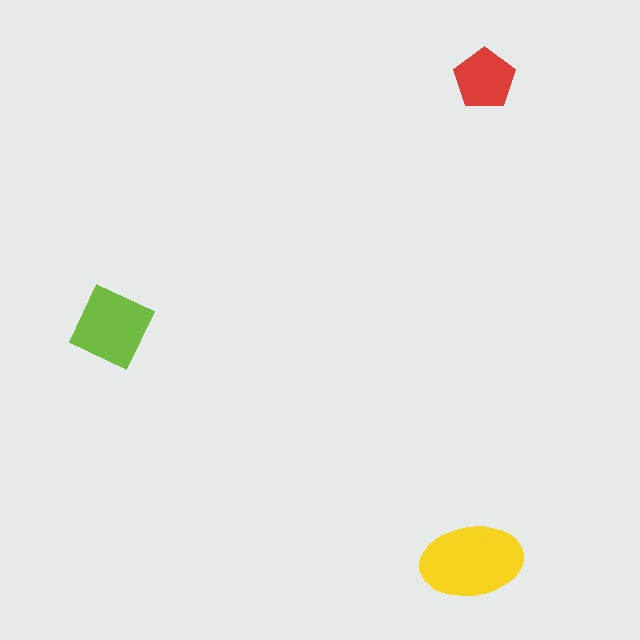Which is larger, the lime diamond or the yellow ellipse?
The yellow ellipse.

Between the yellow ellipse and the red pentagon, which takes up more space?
The yellow ellipse.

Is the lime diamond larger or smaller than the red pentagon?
Larger.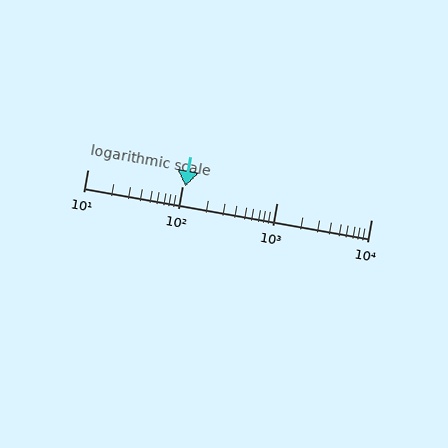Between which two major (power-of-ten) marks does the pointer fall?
The pointer is between 100 and 1000.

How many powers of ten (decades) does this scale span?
The scale spans 3 decades, from 10 to 10000.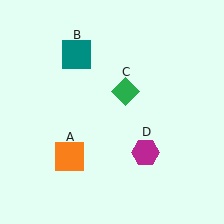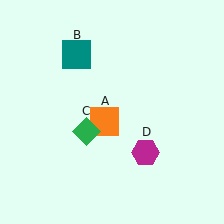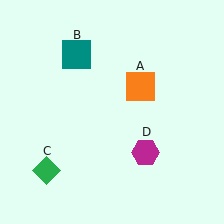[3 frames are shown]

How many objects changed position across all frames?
2 objects changed position: orange square (object A), green diamond (object C).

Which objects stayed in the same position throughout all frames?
Teal square (object B) and magenta hexagon (object D) remained stationary.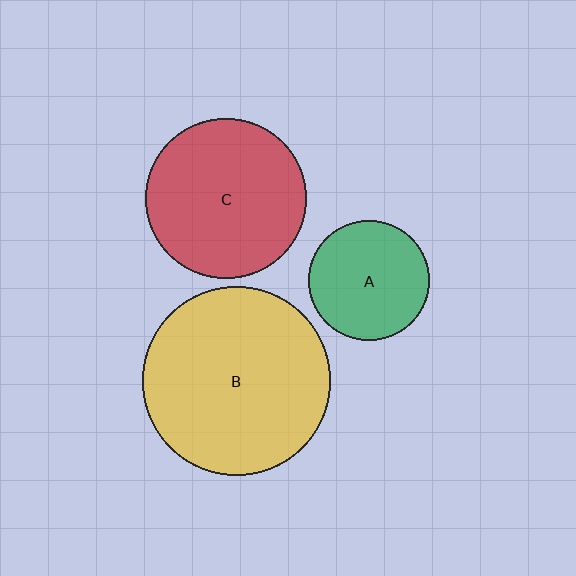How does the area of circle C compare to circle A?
Approximately 1.8 times.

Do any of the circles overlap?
No, none of the circles overlap.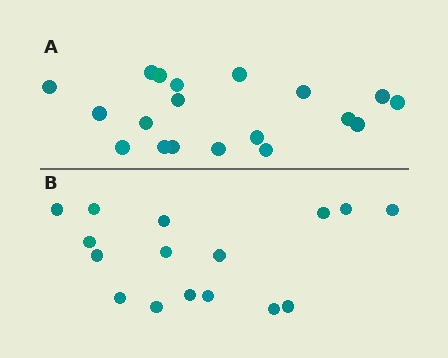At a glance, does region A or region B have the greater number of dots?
Region A (the top region) has more dots.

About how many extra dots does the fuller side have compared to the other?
Region A has just a few more — roughly 2 or 3 more dots than region B.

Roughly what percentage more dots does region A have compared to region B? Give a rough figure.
About 20% more.